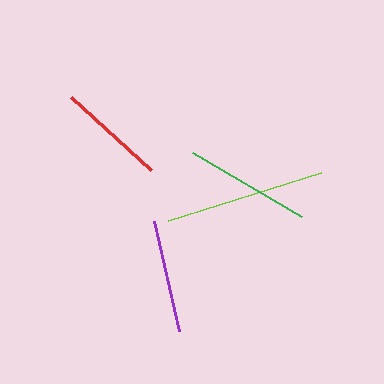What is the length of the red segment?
The red segment is approximately 108 pixels long.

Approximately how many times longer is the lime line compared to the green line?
The lime line is approximately 1.3 times the length of the green line.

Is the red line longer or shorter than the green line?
The green line is longer than the red line.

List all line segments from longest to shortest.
From longest to shortest: lime, green, purple, red.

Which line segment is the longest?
The lime line is the longest at approximately 160 pixels.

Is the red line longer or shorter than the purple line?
The purple line is longer than the red line.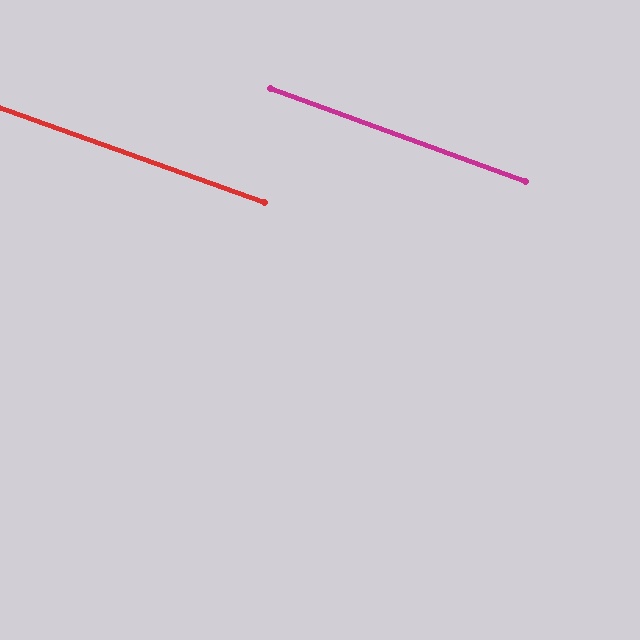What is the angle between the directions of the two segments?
Approximately 0 degrees.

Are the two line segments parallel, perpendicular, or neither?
Parallel — their directions differ by only 0.5°.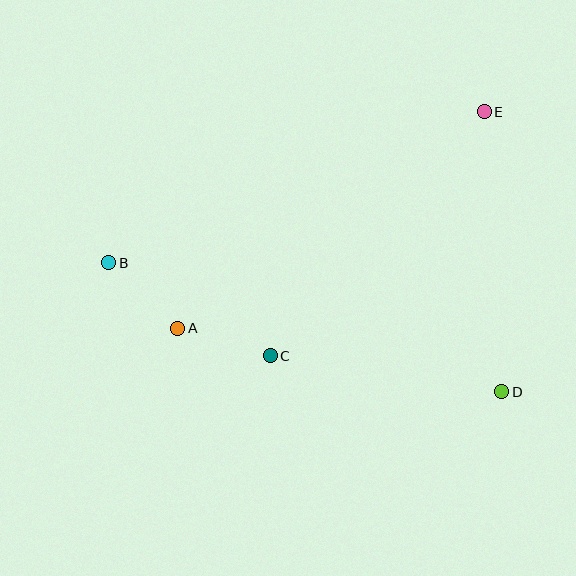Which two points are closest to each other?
Points A and B are closest to each other.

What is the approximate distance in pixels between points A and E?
The distance between A and E is approximately 375 pixels.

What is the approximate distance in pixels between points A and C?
The distance between A and C is approximately 97 pixels.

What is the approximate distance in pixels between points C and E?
The distance between C and E is approximately 324 pixels.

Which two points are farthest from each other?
Points B and D are farthest from each other.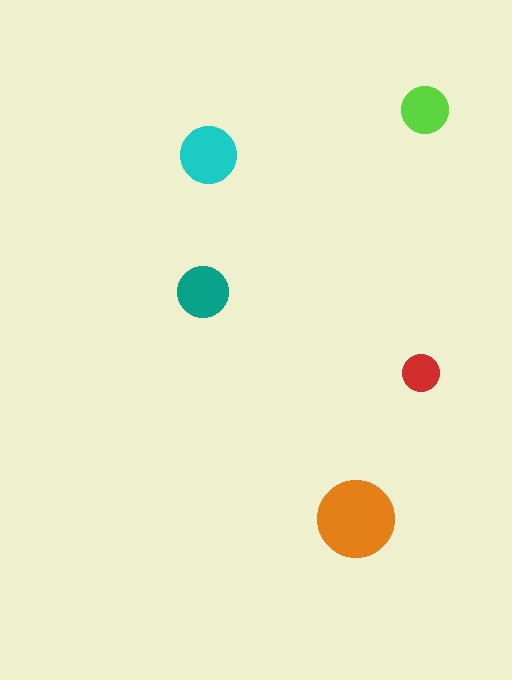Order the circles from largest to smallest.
the orange one, the cyan one, the teal one, the lime one, the red one.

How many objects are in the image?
There are 5 objects in the image.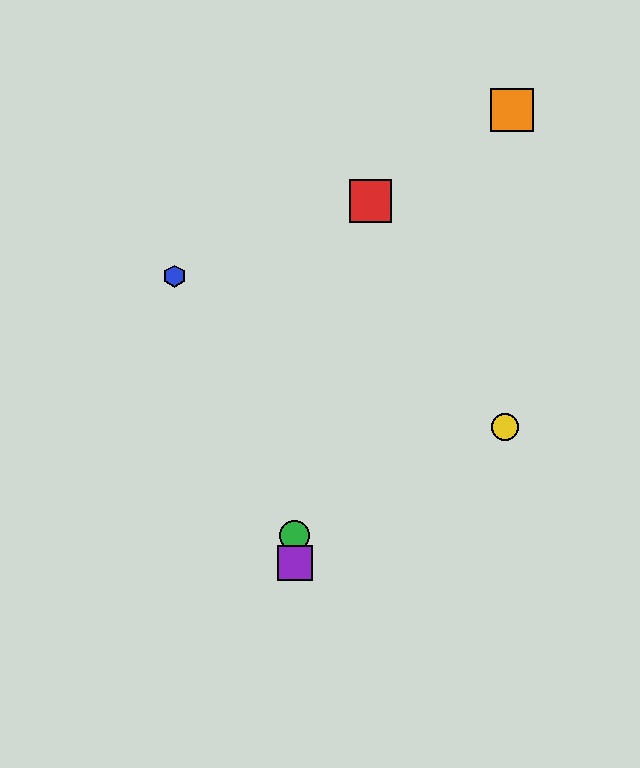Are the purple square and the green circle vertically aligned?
Yes, both are at x≈295.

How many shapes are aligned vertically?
2 shapes (the green circle, the purple square) are aligned vertically.